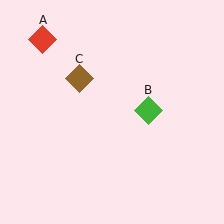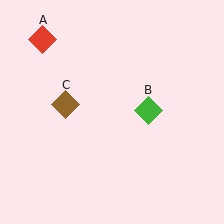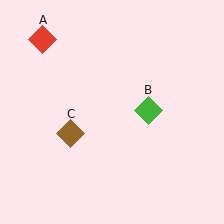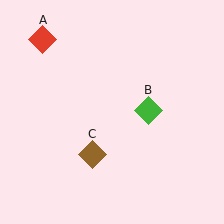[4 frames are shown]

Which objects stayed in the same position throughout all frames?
Red diamond (object A) and green diamond (object B) remained stationary.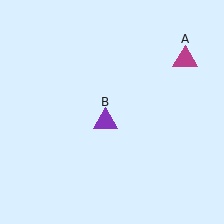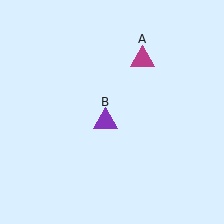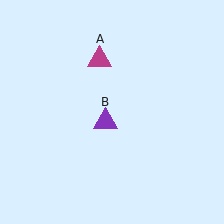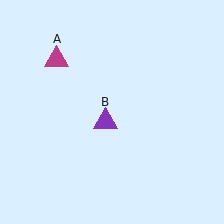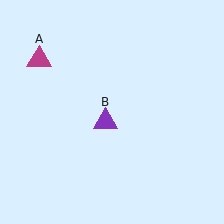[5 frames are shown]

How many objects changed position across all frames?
1 object changed position: magenta triangle (object A).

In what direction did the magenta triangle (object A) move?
The magenta triangle (object A) moved left.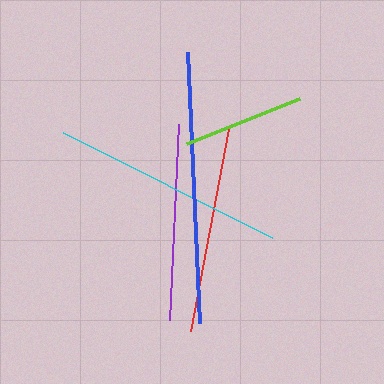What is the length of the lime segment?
The lime segment is approximately 122 pixels long.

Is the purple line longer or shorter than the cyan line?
The cyan line is longer than the purple line.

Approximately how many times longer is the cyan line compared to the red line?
The cyan line is approximately 1.1 times the length of the red line.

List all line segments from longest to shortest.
From longest to shortest: blue, cyan, red, purple, lime.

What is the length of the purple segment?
The purple segment is approximately 196 pixels long.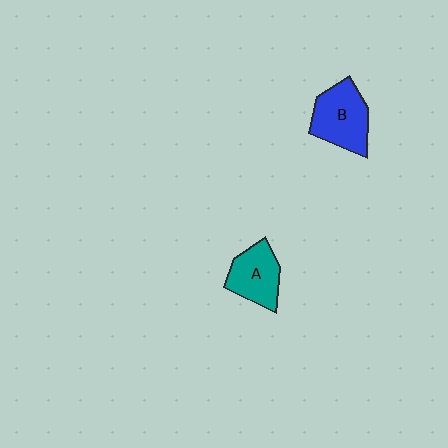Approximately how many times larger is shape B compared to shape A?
Approximately 1.2 times.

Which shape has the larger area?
Shape B (blue).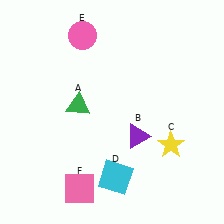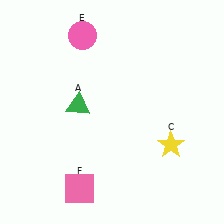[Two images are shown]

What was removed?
The cyan square (D), the purple triangle (B) were removed in Image 2.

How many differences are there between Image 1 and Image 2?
There are 2 differences between the two images.